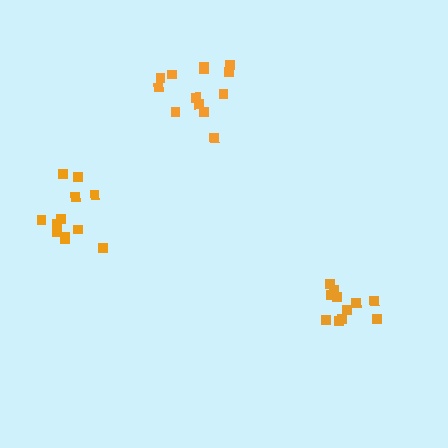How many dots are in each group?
Group 1: 13 dots, Group 2: 11 dots, Group 3: 12 dots (36 total).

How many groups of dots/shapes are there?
There are 3 groups.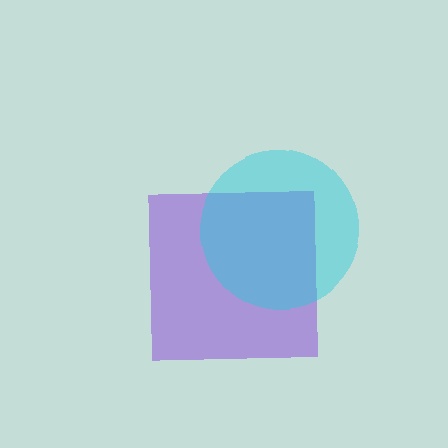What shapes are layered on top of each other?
The layered shapes are: a purple square, a cyan circle.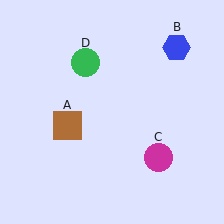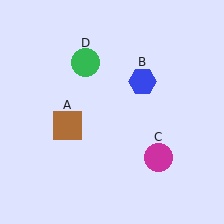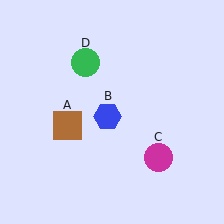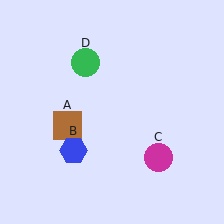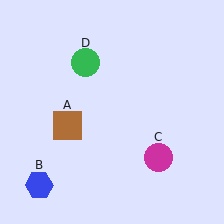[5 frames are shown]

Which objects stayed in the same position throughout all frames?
Brown square (object A) and magenta circle (object C) and green circle (object D) remained stationary.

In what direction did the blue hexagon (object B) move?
The blue hexagon (object B) moved down and to the left.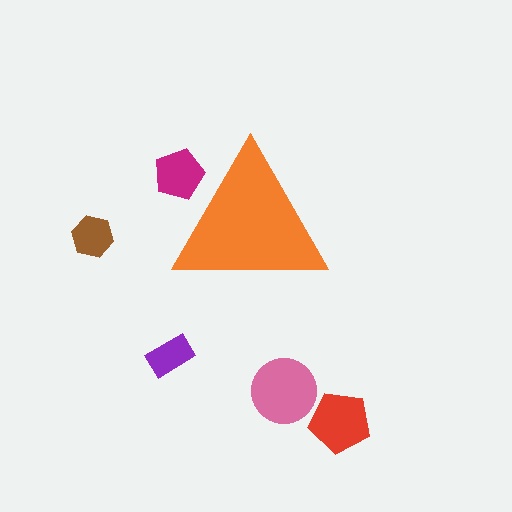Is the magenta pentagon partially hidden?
Yes, the magenta pentagon is partially hidden behind the orange triangle.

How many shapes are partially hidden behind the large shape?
1 shape is partially hidden.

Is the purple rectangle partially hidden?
No, the purple rectangle is fully visible.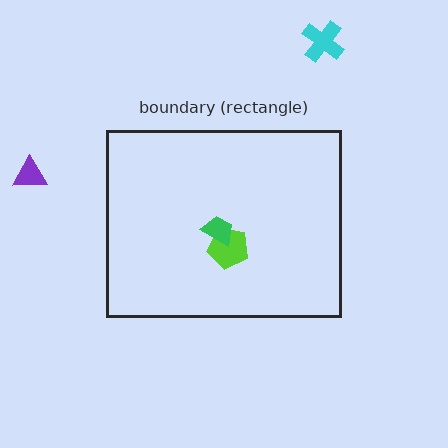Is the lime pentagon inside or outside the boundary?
Inside.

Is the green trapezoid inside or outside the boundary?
Inside.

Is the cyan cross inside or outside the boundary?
Outside.